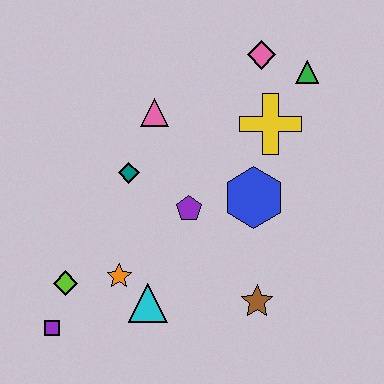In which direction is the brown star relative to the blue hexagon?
The brown star is below the blue hexagon.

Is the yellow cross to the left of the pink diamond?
No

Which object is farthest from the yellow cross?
The purple square is farthest from the yellow cross.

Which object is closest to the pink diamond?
The green triangle is closest to the pink diamond.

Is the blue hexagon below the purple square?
No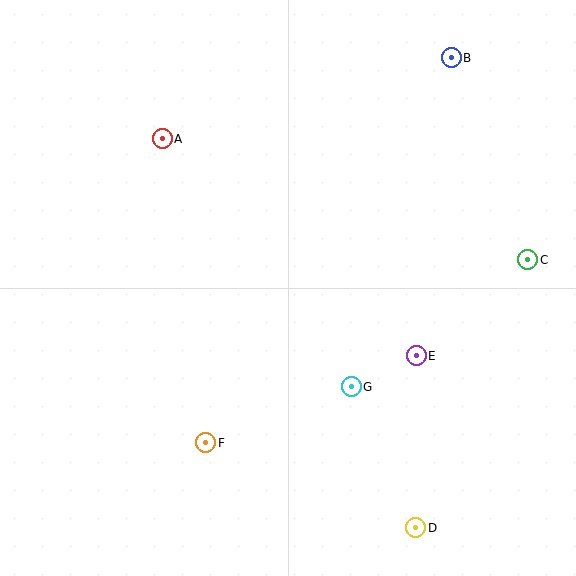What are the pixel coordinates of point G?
Point G is at (351, 387).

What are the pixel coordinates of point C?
Point C is at (528, 260).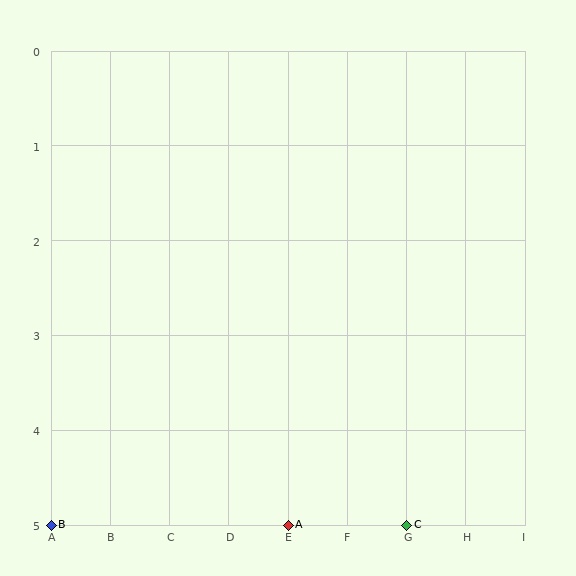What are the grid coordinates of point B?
Point B is at grid coordinates (A, 5).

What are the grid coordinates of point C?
Point C is at grid coordinates (G, 5).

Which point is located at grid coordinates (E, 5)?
Point A is at (E, 5).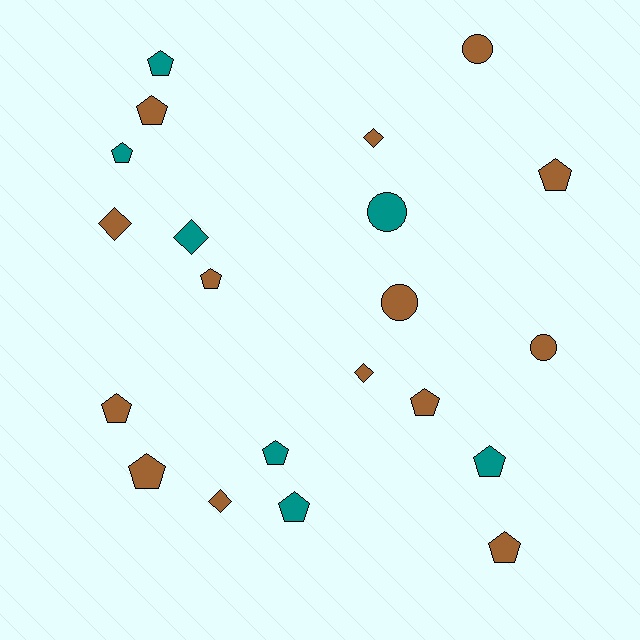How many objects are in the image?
There are 21 objects.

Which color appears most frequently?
Brown, with 14 objects.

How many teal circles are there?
There is 1 teal circle.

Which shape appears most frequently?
Pentagon, with 12 objects.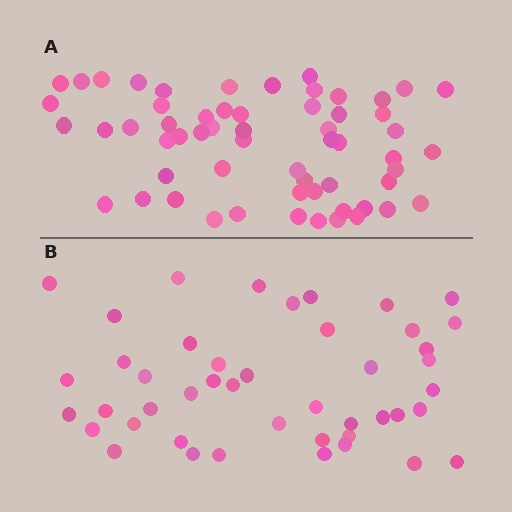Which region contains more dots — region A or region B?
Region A (the top region) has more dots.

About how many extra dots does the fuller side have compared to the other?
Region A has approximately 15 more dots than region B.